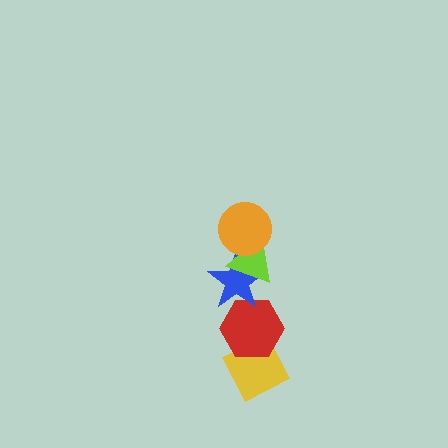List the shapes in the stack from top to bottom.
From top to bottom: the orange circle, the lime triangle, the blue star, the red hexagon, the yellow diamond.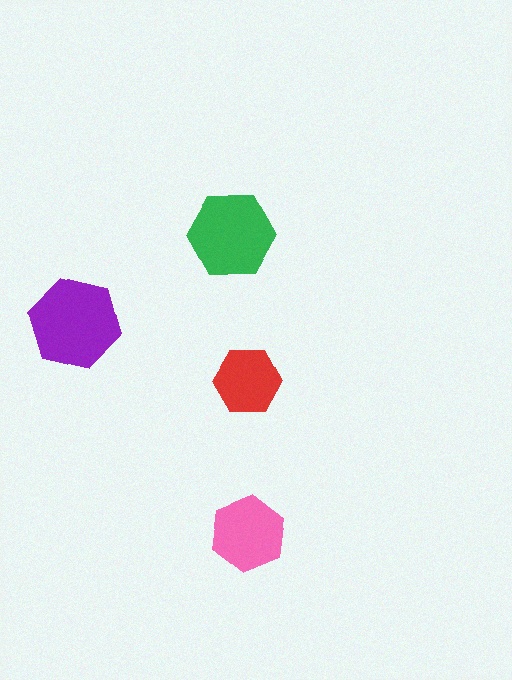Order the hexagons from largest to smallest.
the purple one, the green one, the pink one, the red one.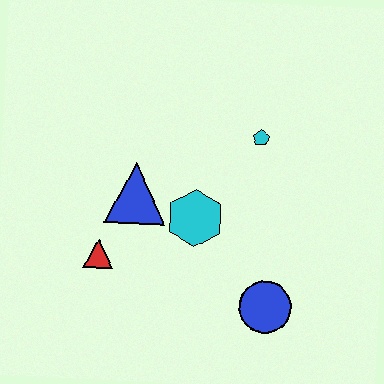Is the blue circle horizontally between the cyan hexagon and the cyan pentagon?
No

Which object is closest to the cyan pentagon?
The cyan hexagon is closest to the cyan pentagon.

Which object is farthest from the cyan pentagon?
The red triangle is farthest from the cyan pentagon.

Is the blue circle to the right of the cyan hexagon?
Yes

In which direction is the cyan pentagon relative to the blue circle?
The cyan pentagon is above the blue circle.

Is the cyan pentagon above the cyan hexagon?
Yes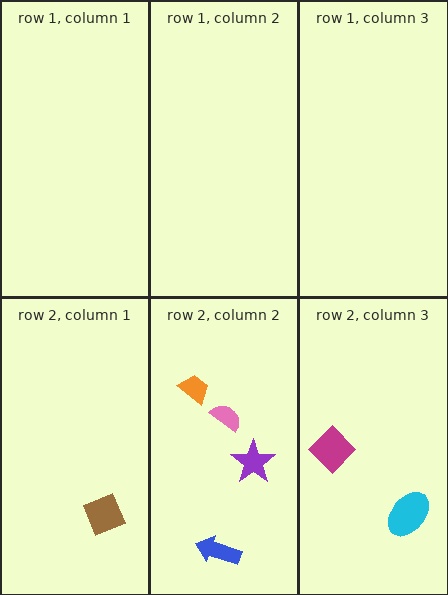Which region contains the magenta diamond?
The row 2, column 3 region.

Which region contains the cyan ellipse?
The row 2, column 3 region.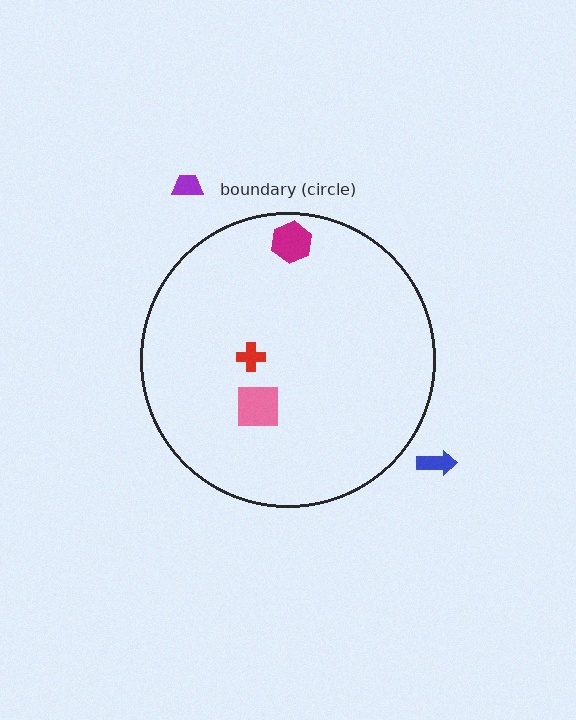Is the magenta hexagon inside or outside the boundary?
Inside.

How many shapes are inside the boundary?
3 inside, 2 outside.